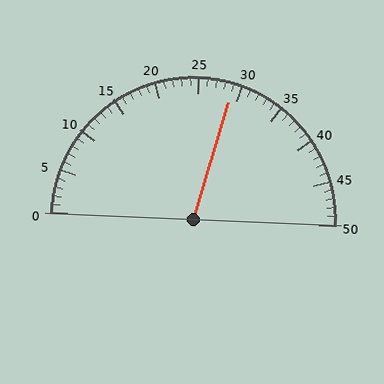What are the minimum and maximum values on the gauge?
The gauge ranges from 0 to 50.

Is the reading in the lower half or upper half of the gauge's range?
The reading is in the upper half of the range (0 to 50).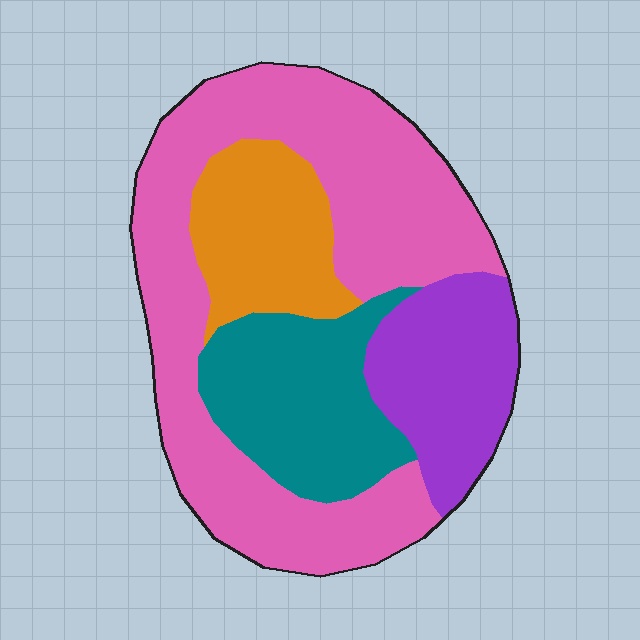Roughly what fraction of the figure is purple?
Purple covers about 15% of the figure.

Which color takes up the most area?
Pink, at roughly 50%.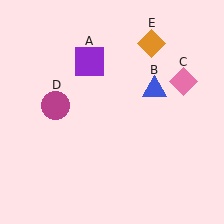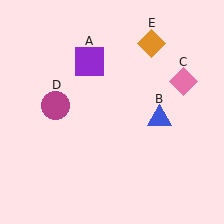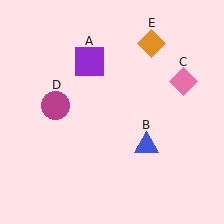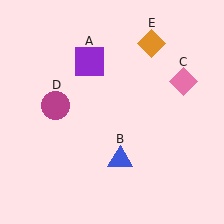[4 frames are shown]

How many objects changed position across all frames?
1 object changed position: blue triangle (object B).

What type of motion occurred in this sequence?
The blue triangle (object B) rotated clockwise around the center of the scene.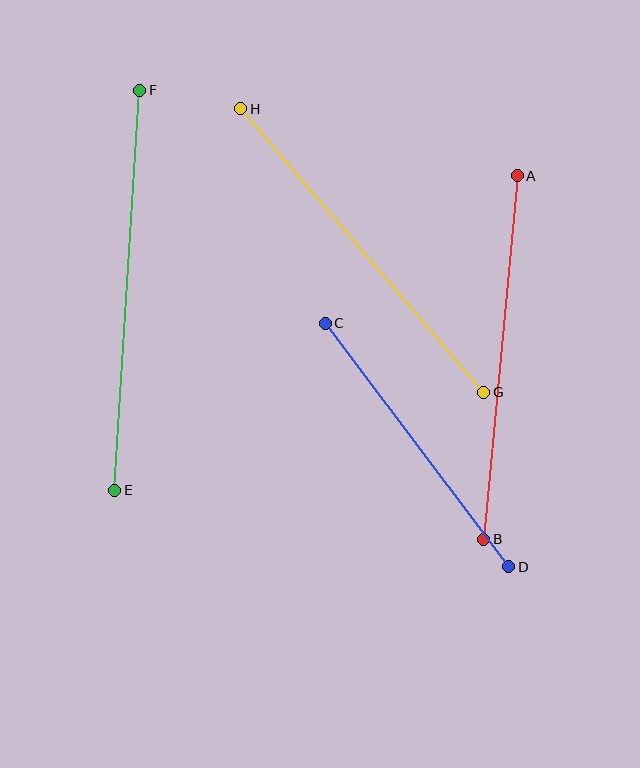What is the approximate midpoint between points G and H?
The midpoint is at approximately (362, 250) pixels.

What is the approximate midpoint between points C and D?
The midpoint is at approximately (417, 445) pixels.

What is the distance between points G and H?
The distance is approximately 374 pixels.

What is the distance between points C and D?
The distance is approximately 305 pixels.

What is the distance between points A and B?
The distance is approximately 365 pixels.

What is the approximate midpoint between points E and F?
The midpoint is at approximately (127, 290) pixels.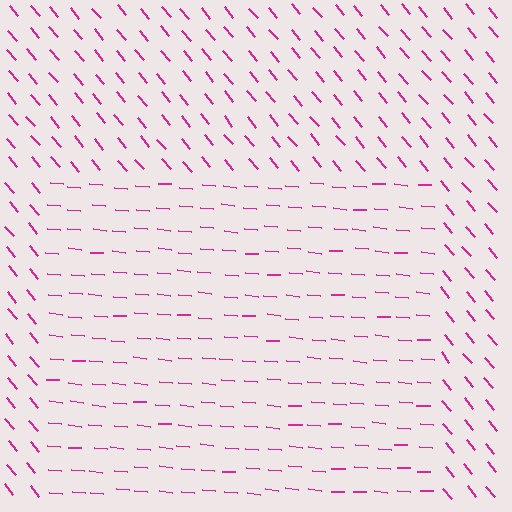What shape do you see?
I see a rectangle.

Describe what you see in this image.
The image is filled with small magenta line segments. A rectangle region in the image has lines oriented differently from the surrounding lines, creating a visible texture boundary.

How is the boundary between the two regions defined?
The boundary is defined purely by a change in line orientation (approximately 45 degrees difference). All lines are the same color and thickness.